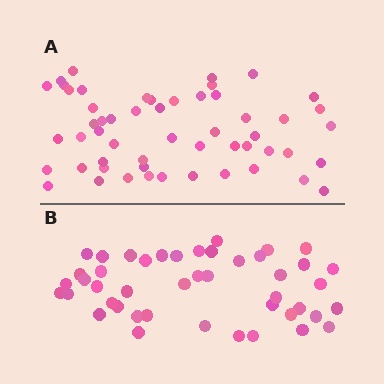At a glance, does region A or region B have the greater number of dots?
Region A (the top region) has more dots.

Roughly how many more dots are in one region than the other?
Region A has roughly 8 or so more dots than region B.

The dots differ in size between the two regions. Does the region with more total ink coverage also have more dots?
No. Region B has more total ink coverage because its dots are larger, but region A actually contains more individual dots. Total area can be misleading — the number of items is what matters here.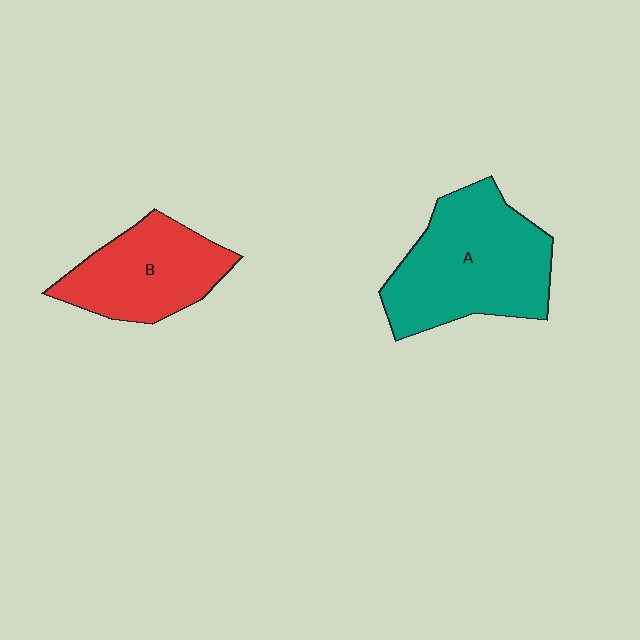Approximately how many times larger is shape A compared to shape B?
Approximately 1.4 times.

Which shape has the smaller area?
Shape B (red).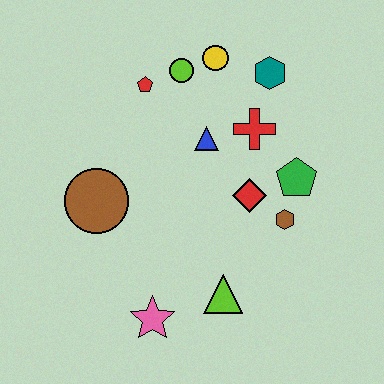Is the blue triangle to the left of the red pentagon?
No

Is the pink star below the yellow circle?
Yes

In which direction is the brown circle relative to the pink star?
The brown circle is above the pink star.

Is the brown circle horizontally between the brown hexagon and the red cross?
No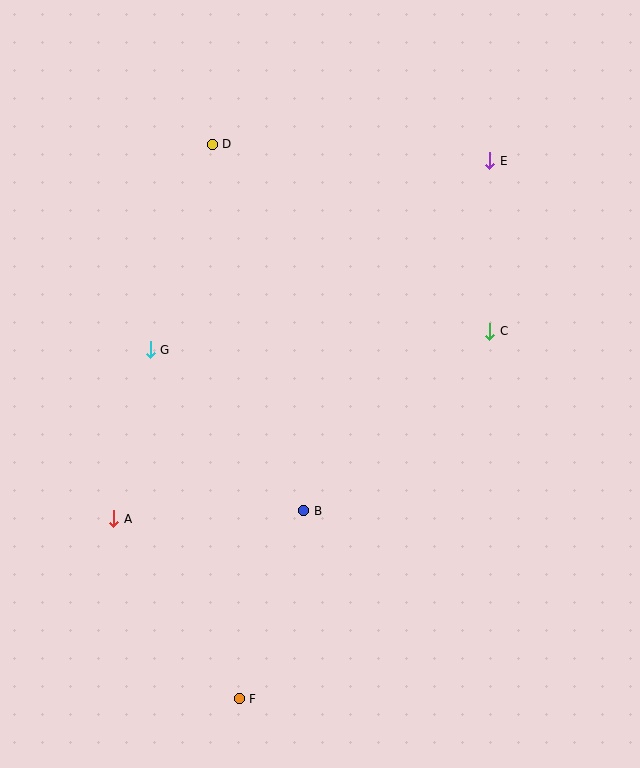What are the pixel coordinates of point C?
Point C is at (490, 331).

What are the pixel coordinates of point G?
Point G is at (150, 350).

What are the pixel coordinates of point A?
Point A is at (114, 519).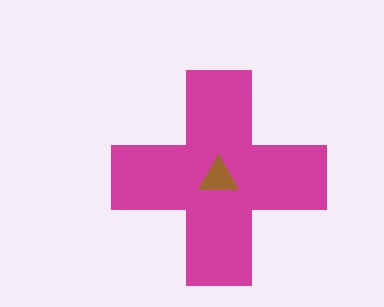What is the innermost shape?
The brown triangle.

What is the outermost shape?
The magenta cross.